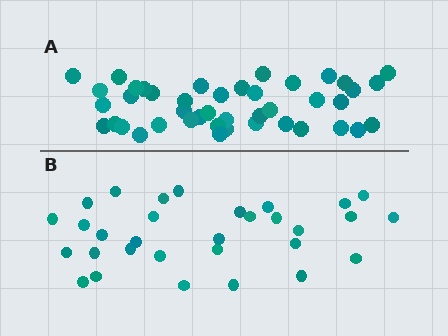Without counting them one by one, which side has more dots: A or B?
Region A (the top region) has more dots.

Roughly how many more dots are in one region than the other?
Region A has roughly 12 or so more dots than region B.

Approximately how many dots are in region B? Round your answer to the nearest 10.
About 30 dots. (The exact count is 31, which rounds to 30.)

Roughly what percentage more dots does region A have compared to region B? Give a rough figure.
About 40% more.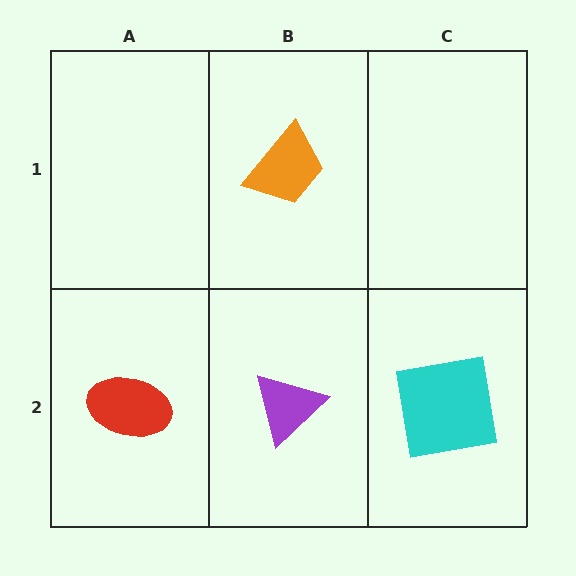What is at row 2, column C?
A cyan square.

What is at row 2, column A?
A red ellipse.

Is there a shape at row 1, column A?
No, that cell is empty.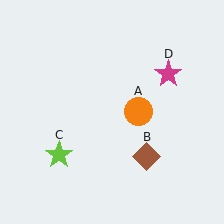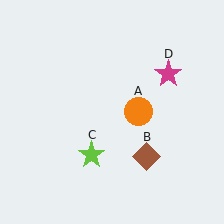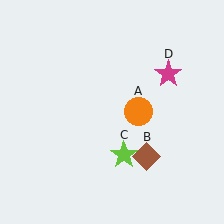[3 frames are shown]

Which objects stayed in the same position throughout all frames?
Orange circle (object A) and brown diamond (object B) and magenta star (object D) remained stationary.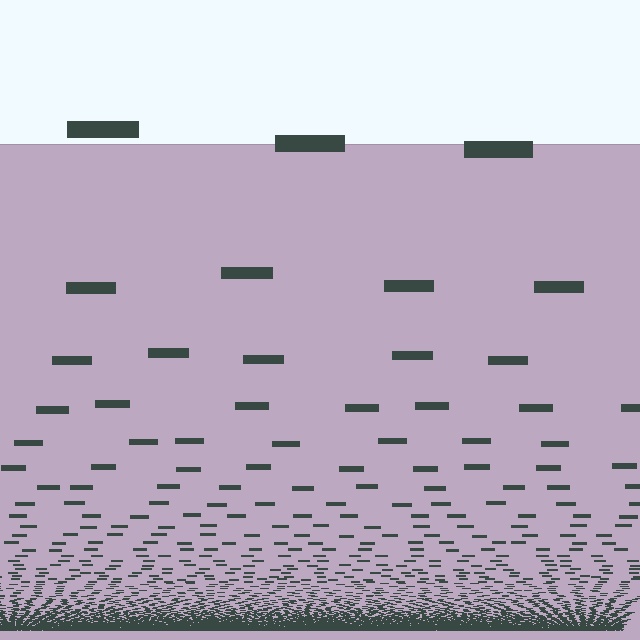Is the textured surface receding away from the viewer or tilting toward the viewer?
The surface appears to tilt toward the viewer. Texture elements get larger and sparser toward the top.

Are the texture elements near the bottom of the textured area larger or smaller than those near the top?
Smaller. The gradient is inverted — elements near the bottom are smaller and denser.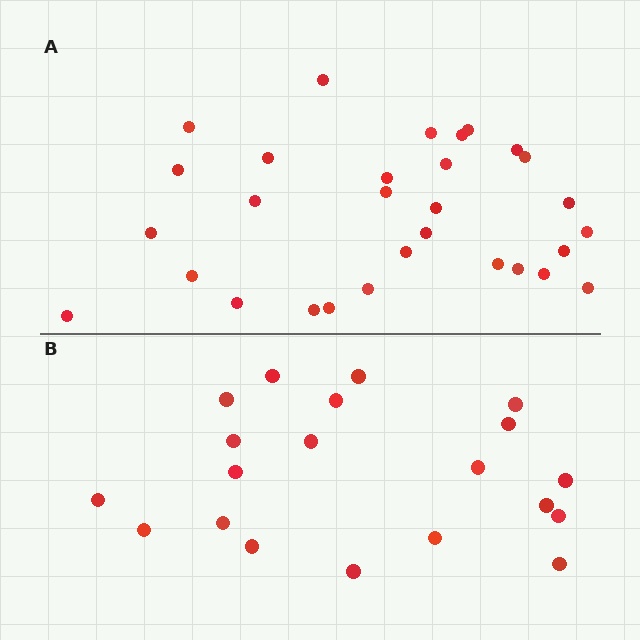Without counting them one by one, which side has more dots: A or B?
Region A (the top region) has more dots.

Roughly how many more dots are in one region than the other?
Region A has roughly 10 or so more dots than region B.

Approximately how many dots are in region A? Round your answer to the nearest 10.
About 30 dots.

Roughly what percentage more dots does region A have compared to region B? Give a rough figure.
About 50% more.